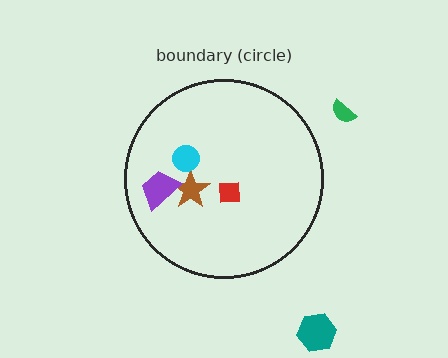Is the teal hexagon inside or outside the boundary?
Outside.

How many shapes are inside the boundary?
4 inside, 2 outside.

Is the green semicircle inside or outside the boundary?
Outside.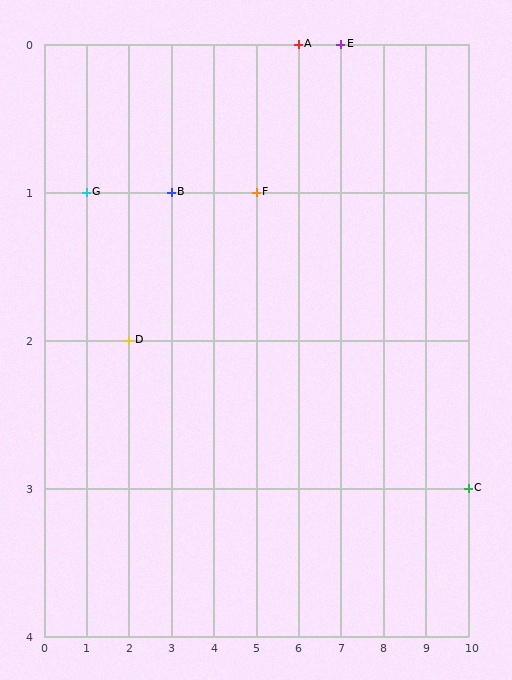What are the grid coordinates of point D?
Point D is at grid coordinates (2, 2).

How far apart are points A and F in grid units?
Points A and F are 1 column and 1 row apart (about 1.4 grid units diagonally).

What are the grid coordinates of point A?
Point A is at grid coordinates (6, 0).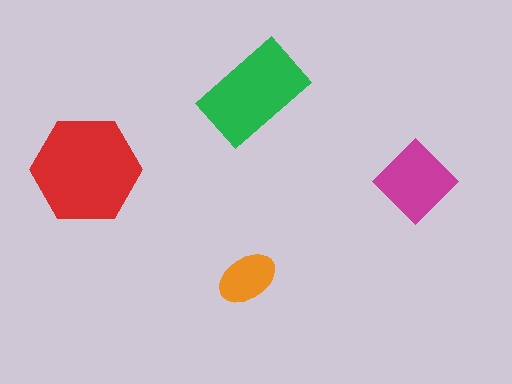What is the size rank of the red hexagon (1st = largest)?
1st.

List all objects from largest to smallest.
The red hexagon, the green rectangle, the magenta diamond, the orange ellipse.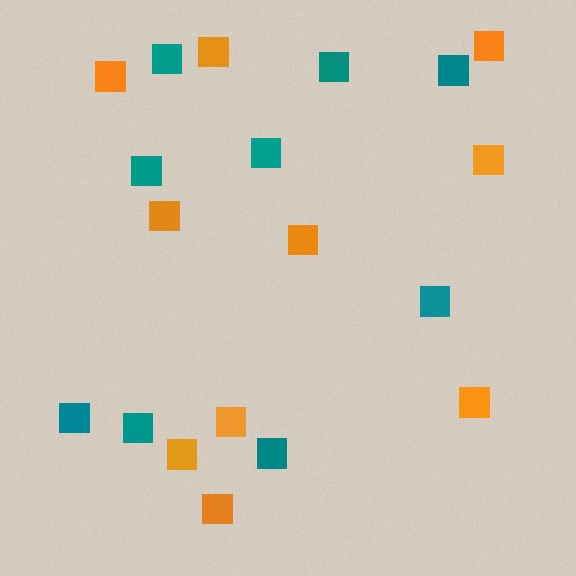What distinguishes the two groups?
There are 2 groups: one group of teal squares (9) and one group of orange squares (10).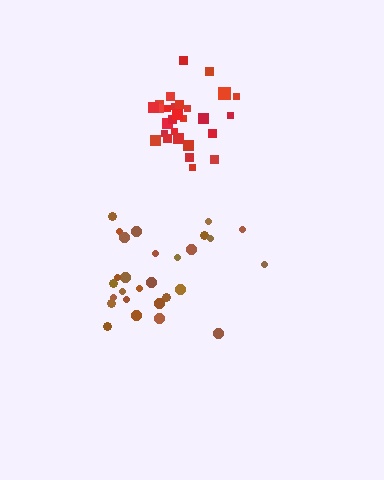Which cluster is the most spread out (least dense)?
Brown.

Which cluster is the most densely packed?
Red.